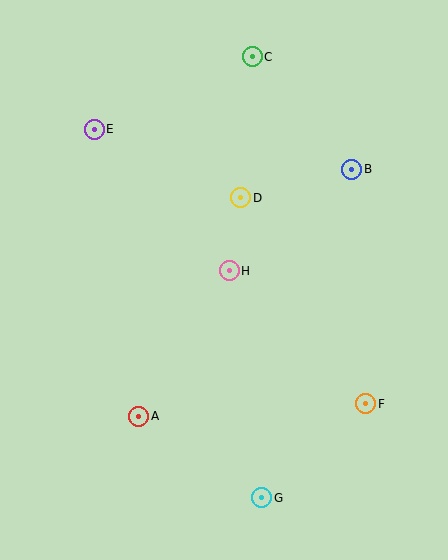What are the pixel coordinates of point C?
Point C is at (252, 57).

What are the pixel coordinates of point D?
Point D is at (241, 198).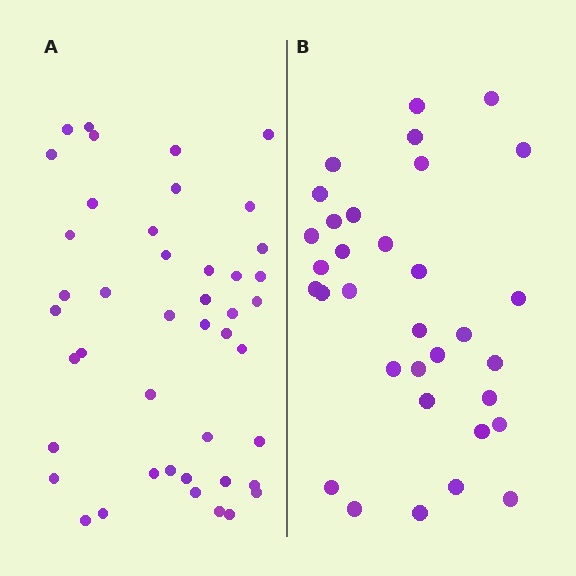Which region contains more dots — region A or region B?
Region A (the left region) has more dots.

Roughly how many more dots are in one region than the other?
Region A has roughly 12 or so more dots than region B.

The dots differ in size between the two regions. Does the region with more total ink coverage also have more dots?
No. Region B has more total ink coverage because its dots are larger, but region A actually contains more individual dots. Total area can be misleading — the number of items is what matters here.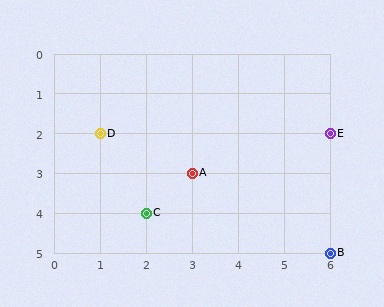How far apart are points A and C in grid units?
Points A and C are 1 column and 1 row apart (about 1.4 grid units diagonally).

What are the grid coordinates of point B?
Point B is at grid coordinates (6, 5).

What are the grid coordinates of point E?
Point E is at grid coordinates (6, 2).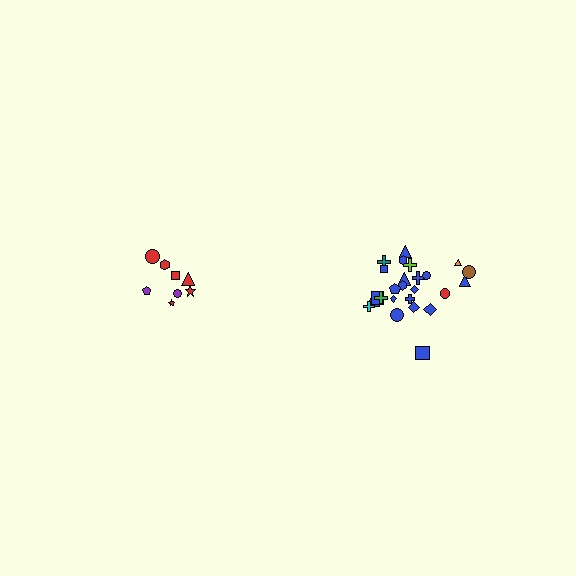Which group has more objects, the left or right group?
The right group.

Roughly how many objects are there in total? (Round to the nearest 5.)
Roughly 35 objects in total.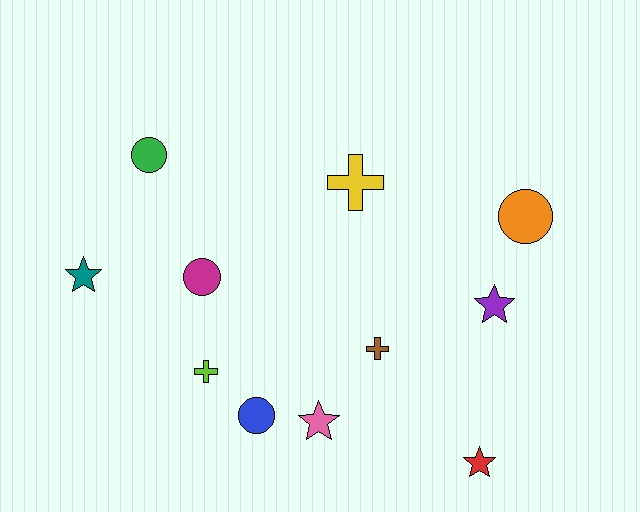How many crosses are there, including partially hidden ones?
There are 3 crosses.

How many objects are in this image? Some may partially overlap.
There are 11 objects.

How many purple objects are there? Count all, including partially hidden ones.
There is 1 purple object.